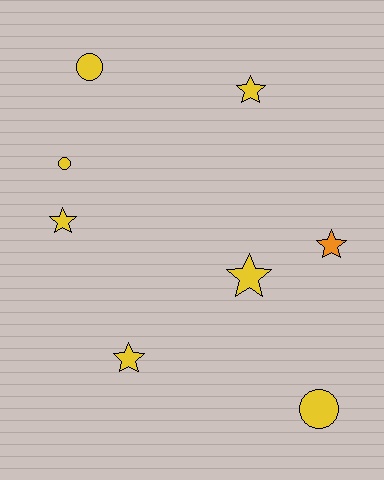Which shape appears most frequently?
Star, with 5 objects.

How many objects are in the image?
There are 8 objects.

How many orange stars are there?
There is 1 orange star.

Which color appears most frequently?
Yellow, with 7 objects.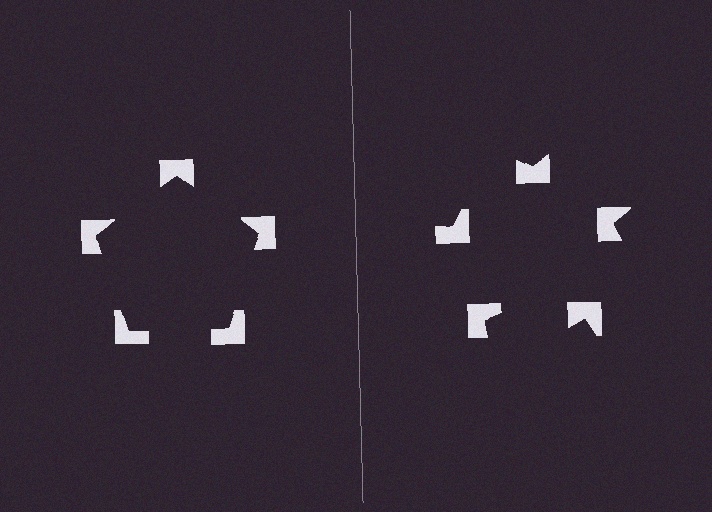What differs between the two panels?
The notched squares are positioned identically on both sides; only the wedge orientations differ. On the left they align to a pentagon; on the right they are misaligned.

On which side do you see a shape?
An illusory pentagon appears on the left side. On the right side the wedge cuts are rotated, so no coherent shape forms.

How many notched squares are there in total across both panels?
10 — 5 on each side.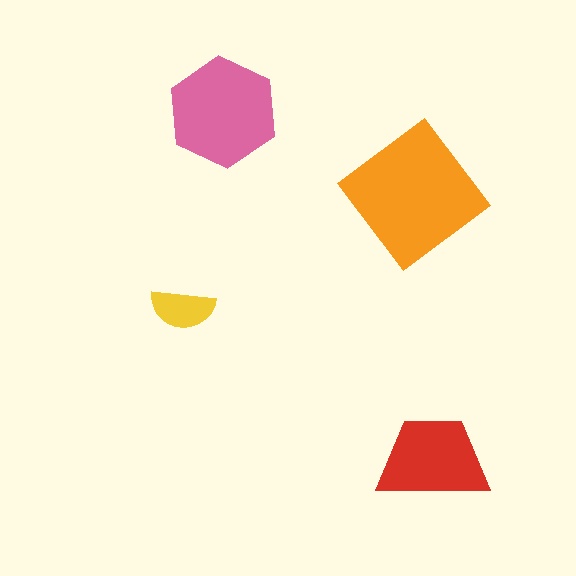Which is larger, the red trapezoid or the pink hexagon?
The pink hexagon.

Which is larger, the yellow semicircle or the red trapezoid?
The red trapezoid.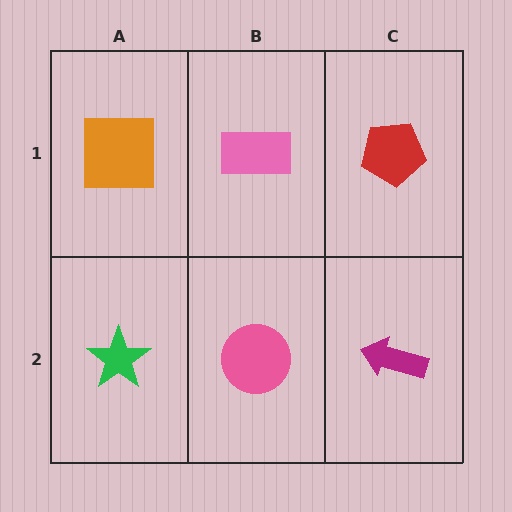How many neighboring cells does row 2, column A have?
2.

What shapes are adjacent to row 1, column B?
A pink circle (row 2, column B), an orange square (row 1, column A), a red pentagon (row 1, column C).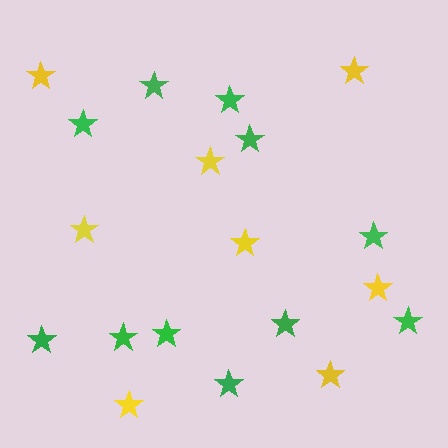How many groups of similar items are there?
There are 2 groups: one group of yellow stars (8) and one group of green stars (11).